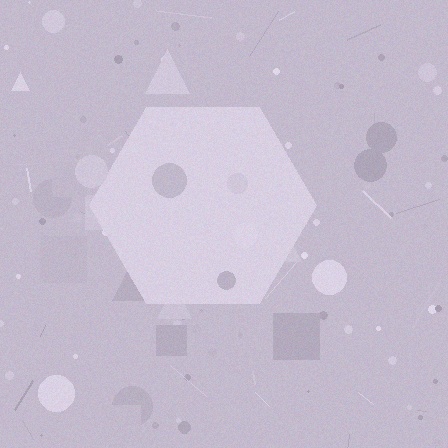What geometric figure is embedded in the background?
A hexagon is embedded in the background.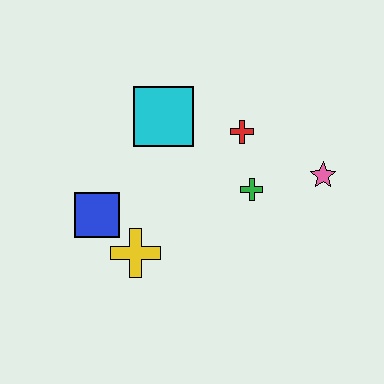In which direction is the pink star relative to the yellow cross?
The pink star is to the right of the yellow cross.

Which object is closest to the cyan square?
The red cross is closest to the cyan square.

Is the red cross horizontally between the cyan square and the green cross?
Yes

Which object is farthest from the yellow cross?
The pink star is farthest from the yellow cross.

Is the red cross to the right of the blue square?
Yes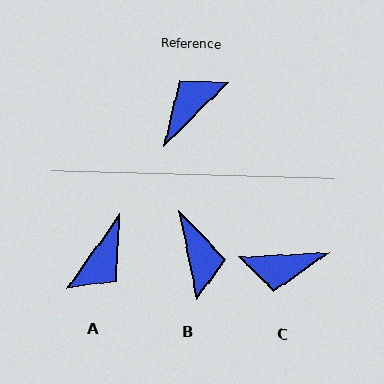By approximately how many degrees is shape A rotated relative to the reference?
Approximately 170 degrees clockwise.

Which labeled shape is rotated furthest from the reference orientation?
A, about 170 degrees away.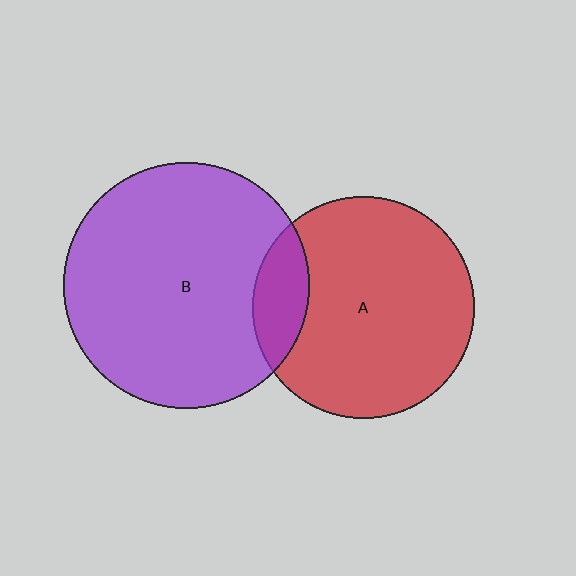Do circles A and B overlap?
Yes.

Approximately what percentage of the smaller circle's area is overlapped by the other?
Approximately 15%.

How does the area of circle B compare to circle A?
Approximately 1.2 times.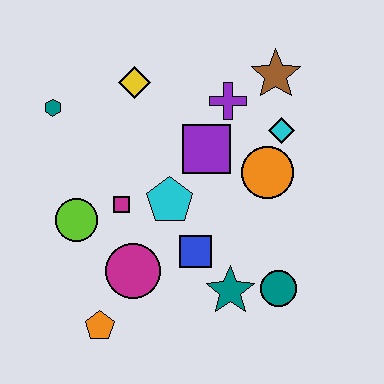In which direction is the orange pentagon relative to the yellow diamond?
The orange pentagon is below the yellow diamond.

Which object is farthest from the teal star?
The teal hexagon is farthest from the teal star.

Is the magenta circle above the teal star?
Yes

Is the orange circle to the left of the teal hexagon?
No